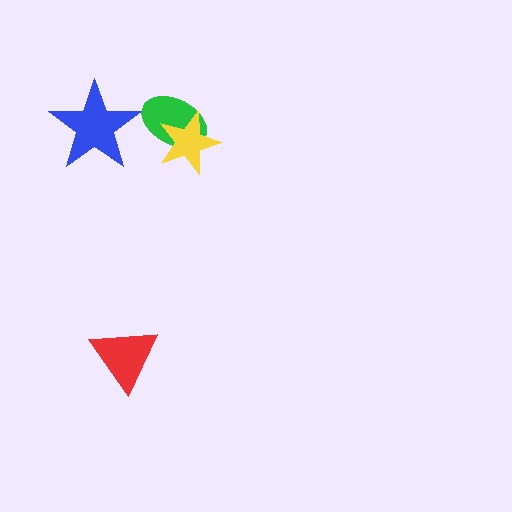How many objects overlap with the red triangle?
0 objects overlap with the red triangle.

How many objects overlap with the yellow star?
1 object overlaps with the yellow star.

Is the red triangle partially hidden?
No, no other shape covers it.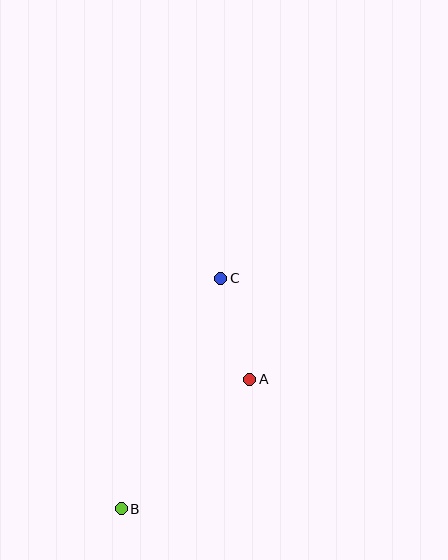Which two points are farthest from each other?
Points B and C are farthest from each other.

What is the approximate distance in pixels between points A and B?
The distance between A and B is approximately 182 pixels.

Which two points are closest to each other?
Points A and C are closest to each other.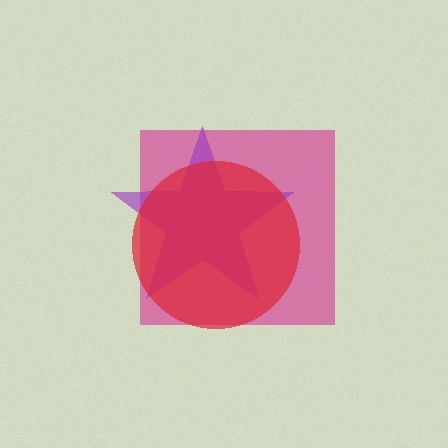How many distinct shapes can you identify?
There are 3 distinct shapes: a magenta square, a purple star, a red circle.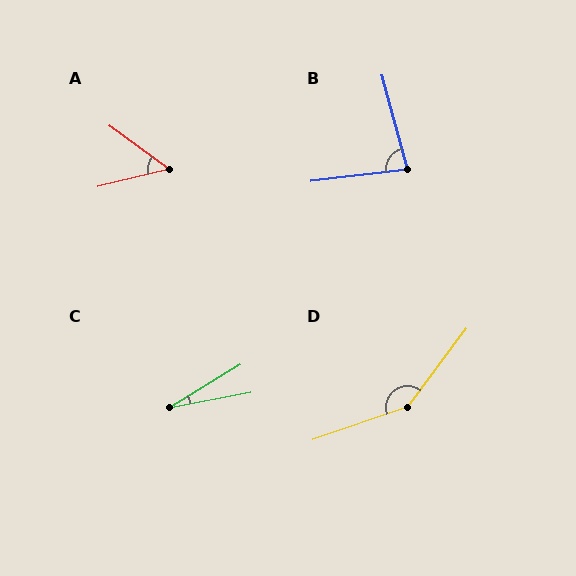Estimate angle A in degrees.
Approximately 50 degrees.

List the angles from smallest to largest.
C (20°), A (50°), B (82°), D (146°).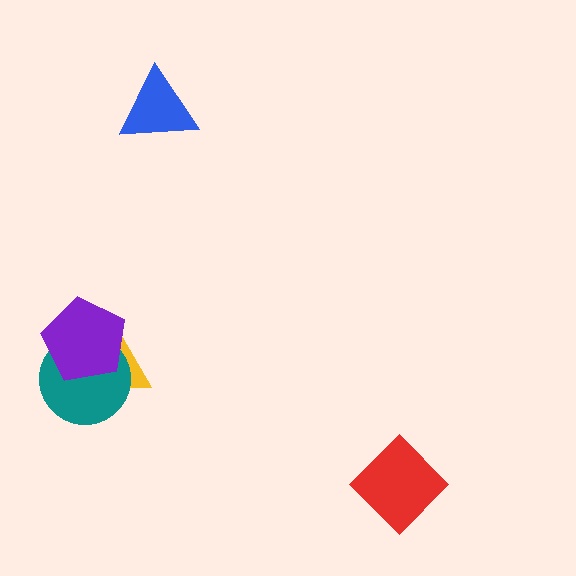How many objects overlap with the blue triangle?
0 objects overlap with the blue triangle.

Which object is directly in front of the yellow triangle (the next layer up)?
The teal circle is directly in front of the yellow triangle.